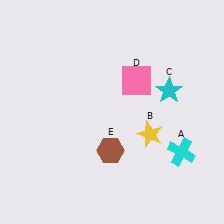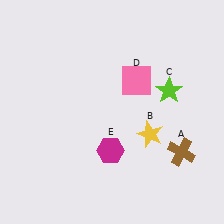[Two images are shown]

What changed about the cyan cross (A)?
In Image 1, A is cyan. In Image 2, it changed to brown.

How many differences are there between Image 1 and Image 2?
There are 3 differences between the two images.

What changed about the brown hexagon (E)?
In Image 1, E is brown. In Image 2, it changed to magenta.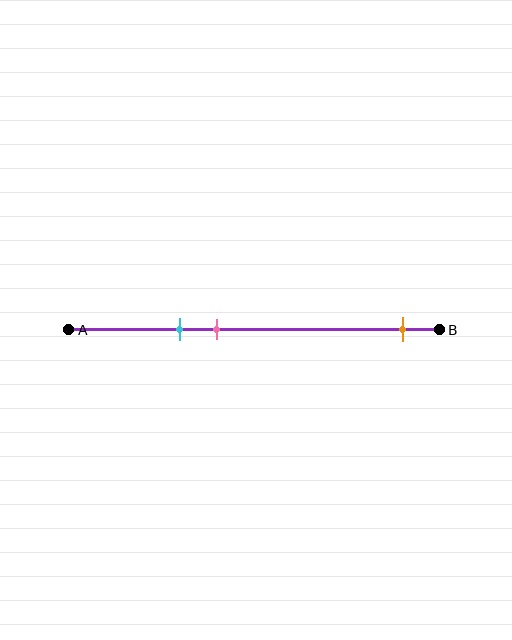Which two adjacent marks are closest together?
The cyan and pink marks are the closest adjacent pair.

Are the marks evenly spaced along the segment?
No, the marks are not evenly spaced.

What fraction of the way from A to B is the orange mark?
The orange mark is approximately 90% (0.9) of the way from A to B.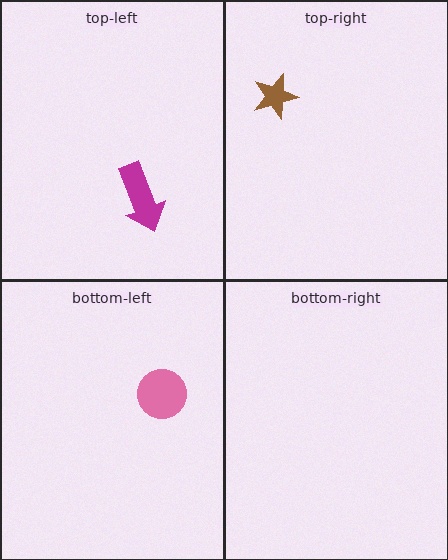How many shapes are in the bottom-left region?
1.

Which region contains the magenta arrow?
The top-left region.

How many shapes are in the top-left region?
1.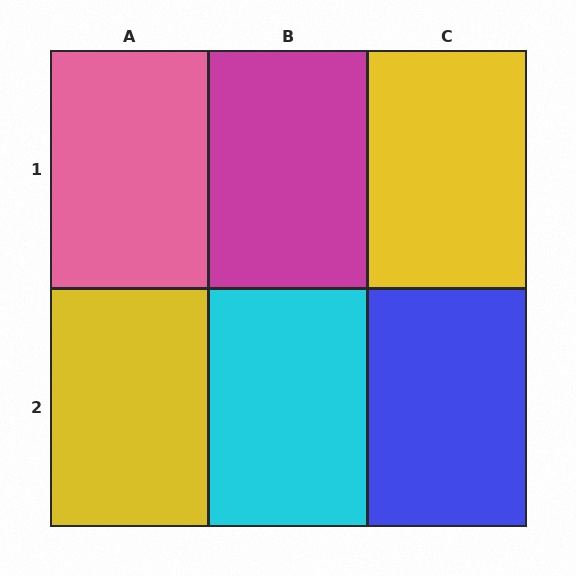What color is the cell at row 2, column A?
Yellow.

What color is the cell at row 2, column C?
Blue.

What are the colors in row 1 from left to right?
Pink, magenta, yellow.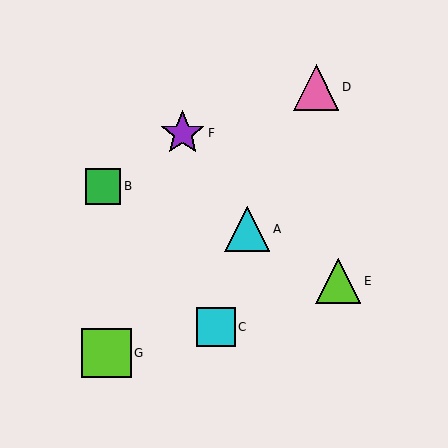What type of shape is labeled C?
Shape C is a cyan square.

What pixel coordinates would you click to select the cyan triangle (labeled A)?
Click at (247, 229) to select the cyan triangle A.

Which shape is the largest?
The lime square (labeled G) is the largest.